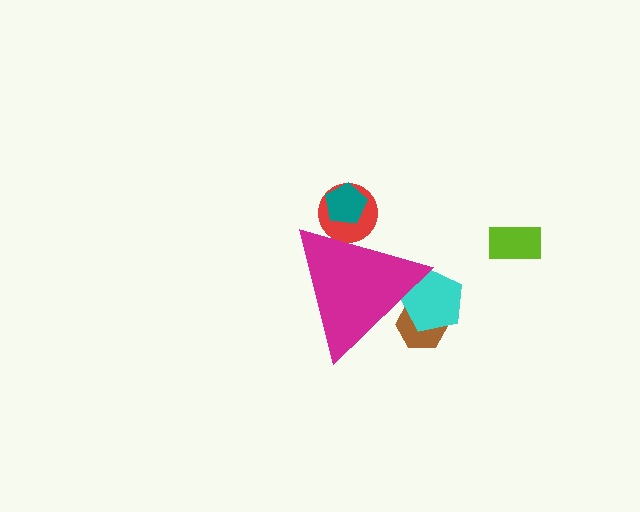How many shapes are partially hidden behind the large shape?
4 shapes are partially hidden.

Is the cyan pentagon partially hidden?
Yes, the cyan pentagon is partially hidden behind the magenta triangle.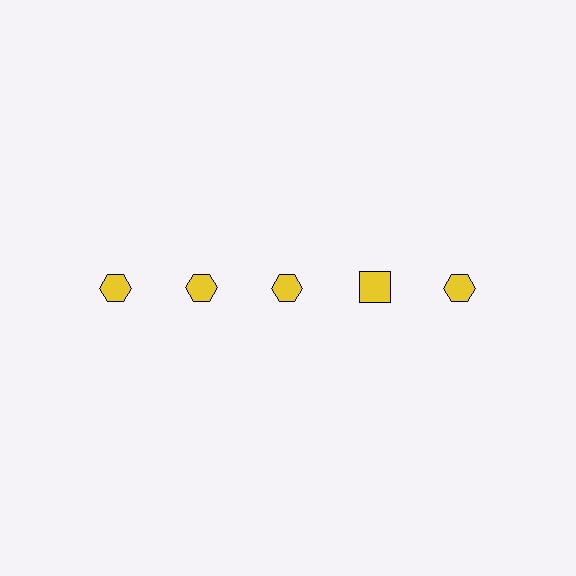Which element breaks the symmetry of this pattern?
The yellow square in the top row, second from right column breaks the symmetry. All other shapes are yellow hexagons.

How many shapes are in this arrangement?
There are 5 shapes arranged in a grid pattern.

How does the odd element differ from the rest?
It has a different shape: square instead of hexagon.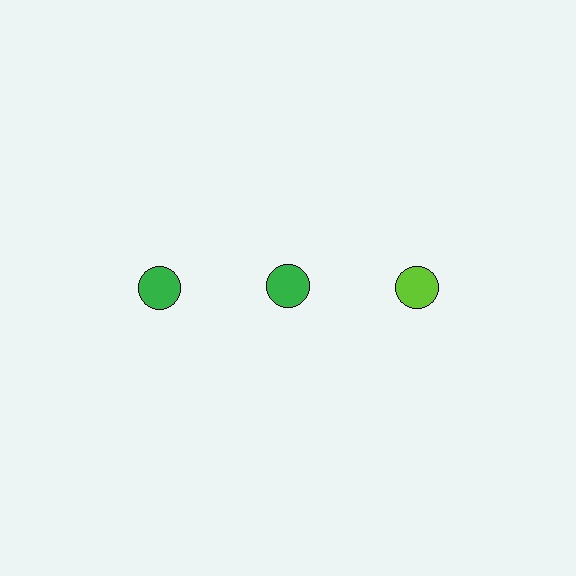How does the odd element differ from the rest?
It has a different color: lime instead of green.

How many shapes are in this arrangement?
There are 3 shapes arranged in a grid pattern.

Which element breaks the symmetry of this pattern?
The lime circle in the top row, center column breaks the symmetry. All other shapes are green circles.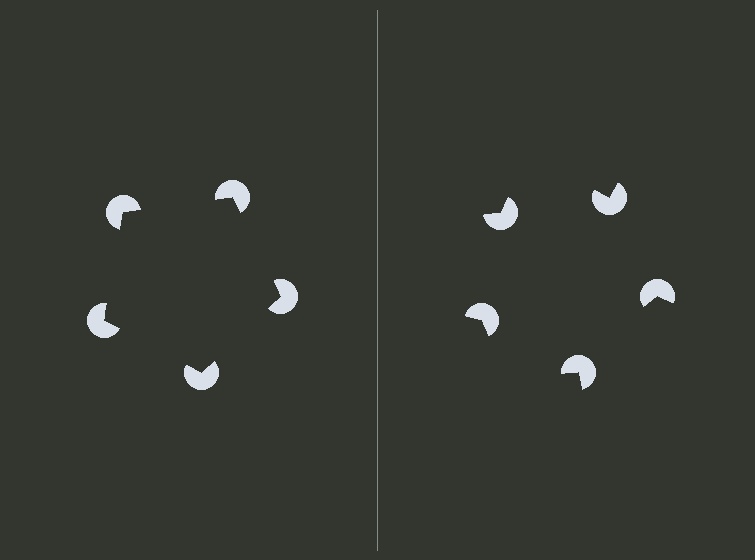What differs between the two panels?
The pac-man discs are positioned identically on both sides; only the wedge orientations differ. On the left they align to a pentagon; on the right they are misaligned.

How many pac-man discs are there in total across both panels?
10 — 5 on each side.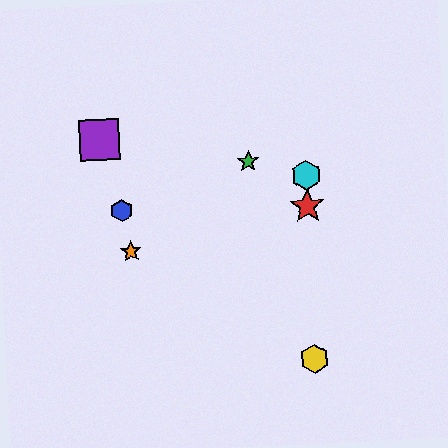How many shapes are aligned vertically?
3 shapes (the red star, the yellow hexagon, the cyan hexagon) are aligned vertically.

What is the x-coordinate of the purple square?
The purple square is at x≈99.